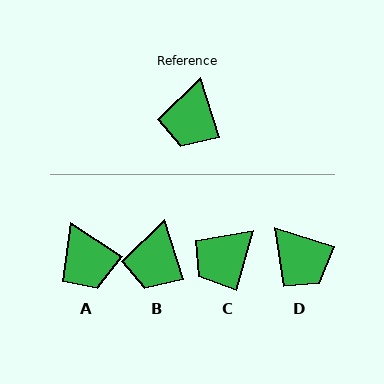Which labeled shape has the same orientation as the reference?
B.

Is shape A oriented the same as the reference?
No, it is off by about 39 degrees.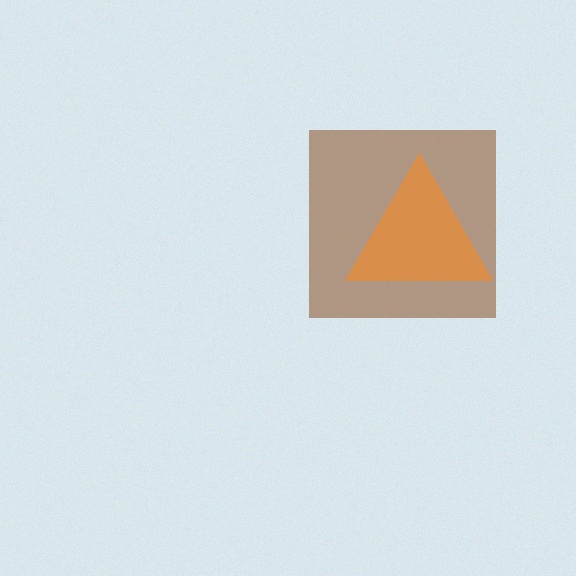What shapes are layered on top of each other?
The layered shapes are: a brown square, an orange triangle.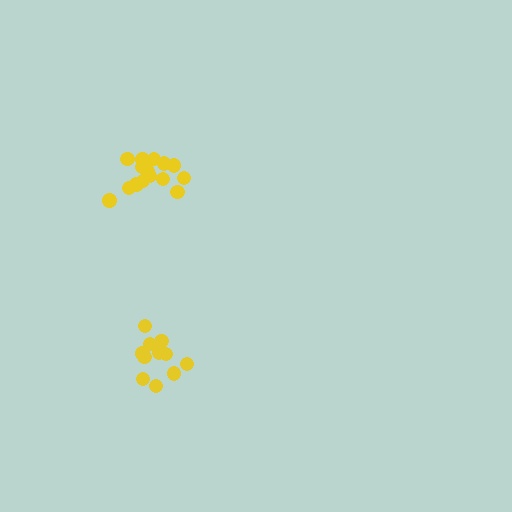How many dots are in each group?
Group 1: 11 dots, Group 2: 15 dots (26 total).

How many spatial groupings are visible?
There are 2 spatial groupings.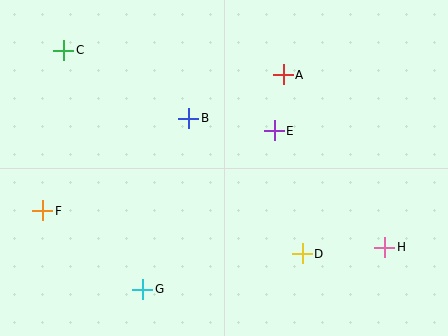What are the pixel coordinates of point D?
Point D is at (302, 254).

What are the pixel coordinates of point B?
Point B is at (189, 118).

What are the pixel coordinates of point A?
Point A is at (283, 75).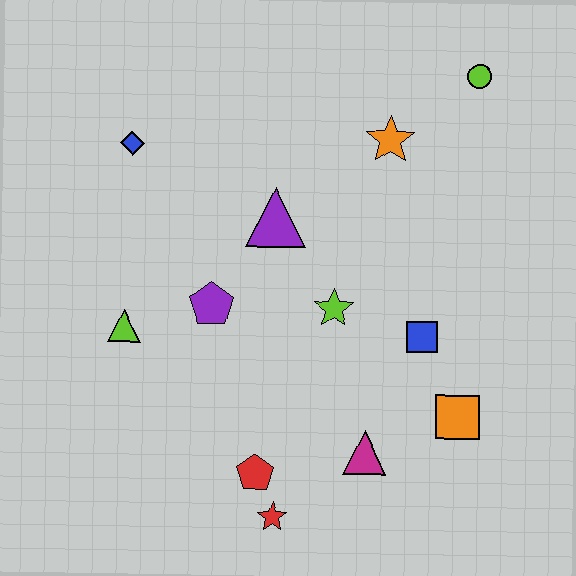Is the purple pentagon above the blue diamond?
No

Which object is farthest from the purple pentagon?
The lime circle is farthest from the purple pentagon.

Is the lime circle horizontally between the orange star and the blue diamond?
No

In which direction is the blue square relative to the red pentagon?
The blue square is to the right of the red pentagon.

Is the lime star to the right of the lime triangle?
Yes